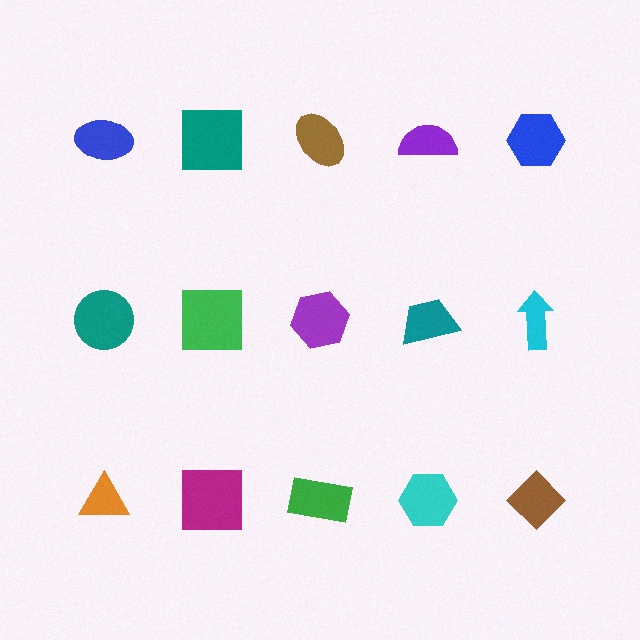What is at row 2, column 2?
A green square.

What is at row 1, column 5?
A blue hexagon.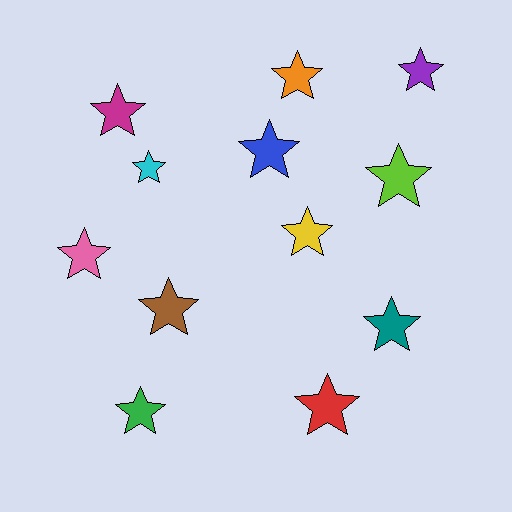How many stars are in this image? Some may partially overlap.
There are 12 stars.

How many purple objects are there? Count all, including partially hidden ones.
There is 1 purple object.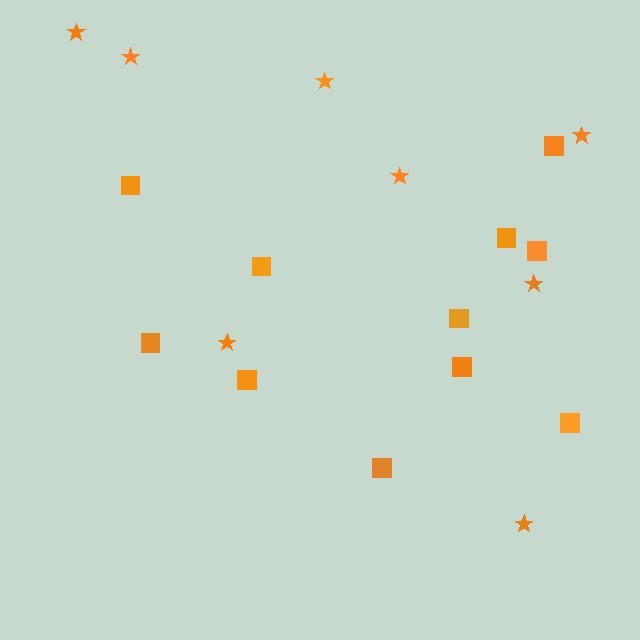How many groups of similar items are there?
There are 2 groups: one group of squares (11) and one group of stars (8).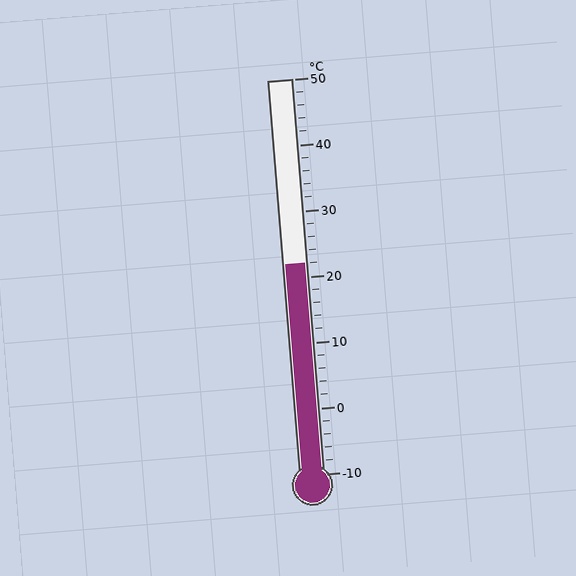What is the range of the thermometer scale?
The thermometer scale ranges from -10°C to 50°C.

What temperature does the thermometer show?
The thermometer shows approximately 22°C.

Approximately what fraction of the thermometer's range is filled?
The thermometer is filled to approximately 55% of its range.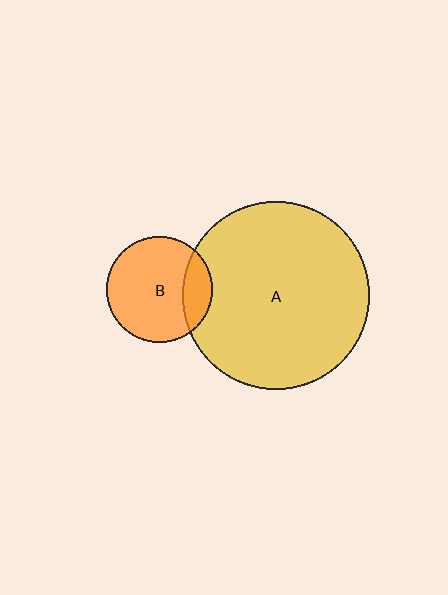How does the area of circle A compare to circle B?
Approximately 3.1 times.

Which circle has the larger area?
Circle A (yellow).